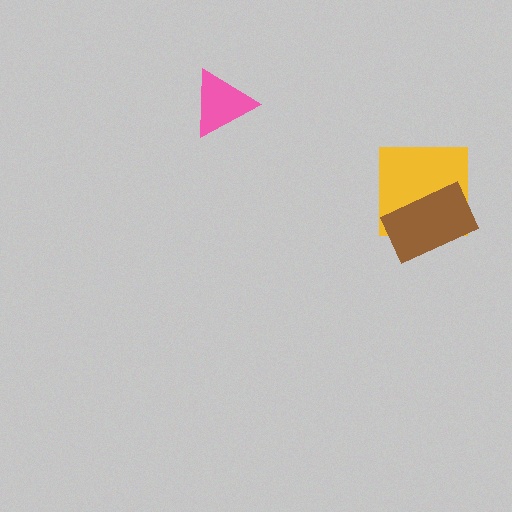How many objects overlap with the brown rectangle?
1 object overlaps with the brown rectangle.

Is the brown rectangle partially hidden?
No, no other shape covers it.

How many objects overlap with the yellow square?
1 object overlaps with the yellow square.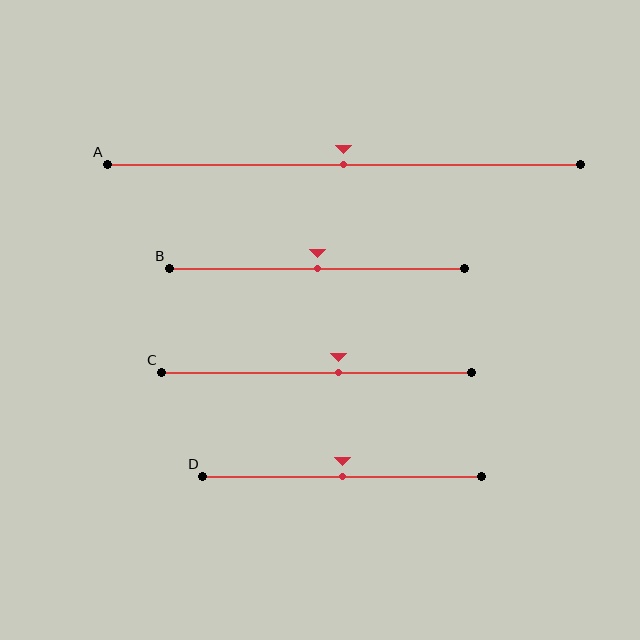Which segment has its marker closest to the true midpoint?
Segment A has its marker closest to the true midpoint.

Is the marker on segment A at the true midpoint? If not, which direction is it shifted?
Yes, the marker on segment A is at the true midpoint.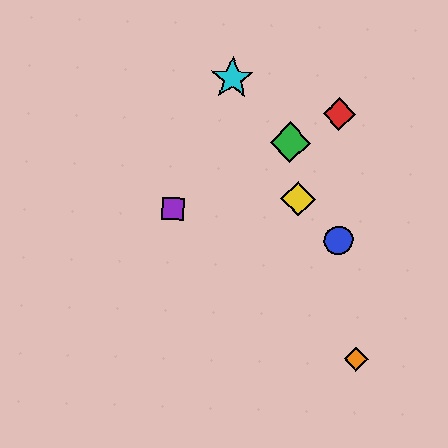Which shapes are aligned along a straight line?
The red diamond, the green diamond, the purple square are aligned along a straight line.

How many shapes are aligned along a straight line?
3 shapes (the red diamond, the green diamond, the purple square) are aligned along a straight line.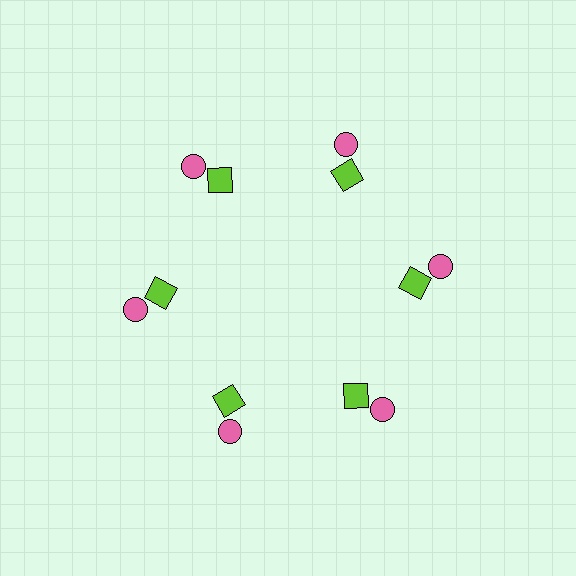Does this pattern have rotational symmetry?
Yes, this pattern has 6-fold rotational symmetry. It looks the same after rotating 60 degrees around the center.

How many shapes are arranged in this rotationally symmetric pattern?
There are 12 shapes, arranged in 6 groups of 2.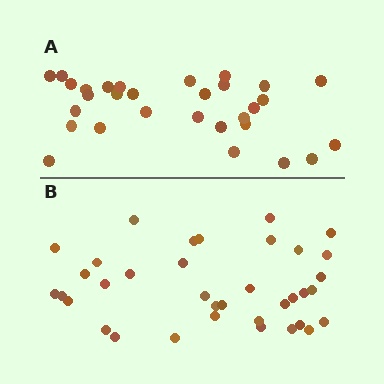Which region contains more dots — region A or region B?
Region B (the bottom region) has more dots.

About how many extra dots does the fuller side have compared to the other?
Region B has about 6 more dots than region A.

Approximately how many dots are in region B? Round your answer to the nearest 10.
About 40 dots. (The exact count is 36, which rounds to 40.)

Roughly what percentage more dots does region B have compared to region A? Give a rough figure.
About 20% more.